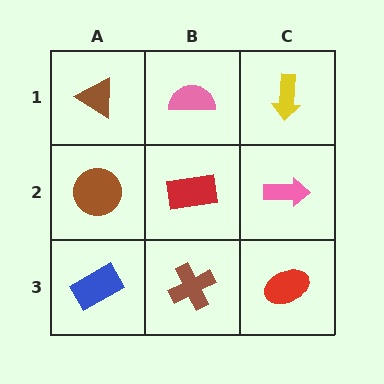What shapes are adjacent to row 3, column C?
A pink arrow (row 2, column C), a brown cross (row 3, column B).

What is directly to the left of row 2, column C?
A red rectangle.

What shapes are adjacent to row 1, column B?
A red rectangle (row 2, column B), a brown triangle (row 1, column A), a yellow arrow (row 1, column C).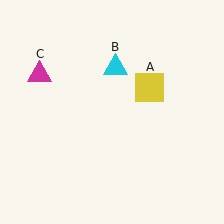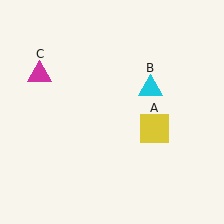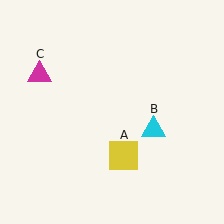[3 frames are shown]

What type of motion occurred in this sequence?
The yellow square (object A), cyan triangle (object B) rotated clockwise around the center of the scene.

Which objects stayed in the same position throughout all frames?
Magenta triangle (object C) remained stationary.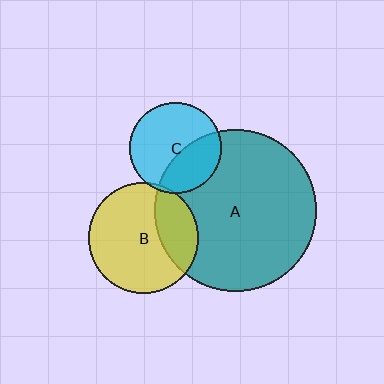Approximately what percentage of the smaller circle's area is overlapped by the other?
Approximately 35%.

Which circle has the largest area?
Circle A (teal).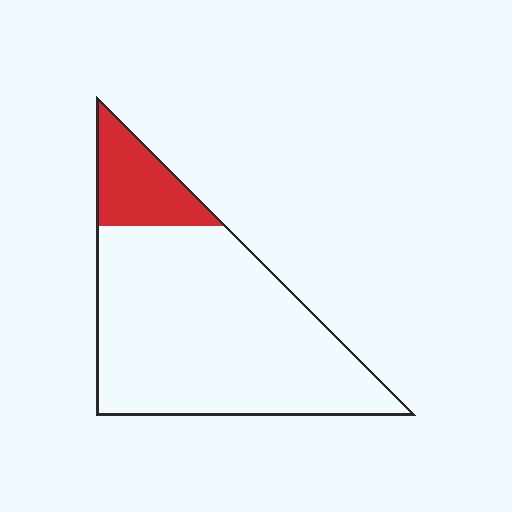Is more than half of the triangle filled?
No.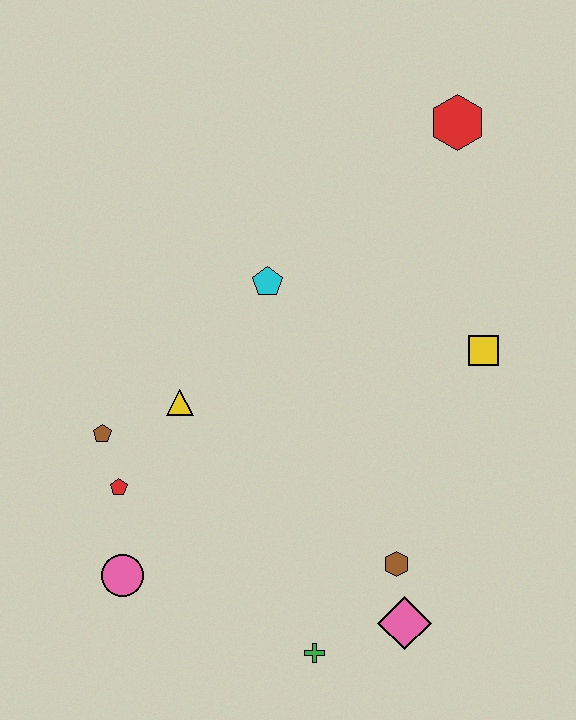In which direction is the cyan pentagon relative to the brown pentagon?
The cyan pentagon is to the right of the brown pentagon.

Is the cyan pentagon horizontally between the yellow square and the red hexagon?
No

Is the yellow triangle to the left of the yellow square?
Yes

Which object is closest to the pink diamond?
The brown hexagon is closest to the pink diamond.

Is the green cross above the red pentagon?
No